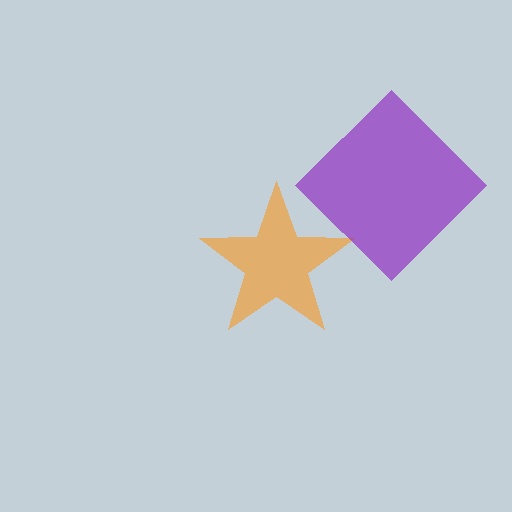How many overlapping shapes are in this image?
There are 2 overlapping shapes in the image.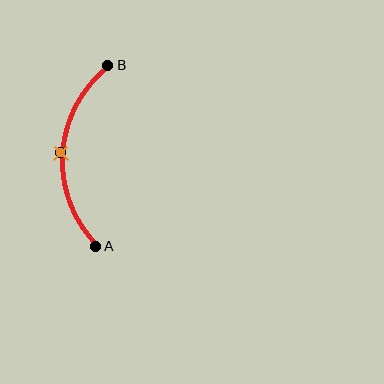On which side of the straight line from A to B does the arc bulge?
The arc bulges to the left of the straight line connecting A and B.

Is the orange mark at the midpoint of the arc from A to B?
Yes. The orange mark lies on the arc at equal arc-length from both A and B — it is the arc midpoint.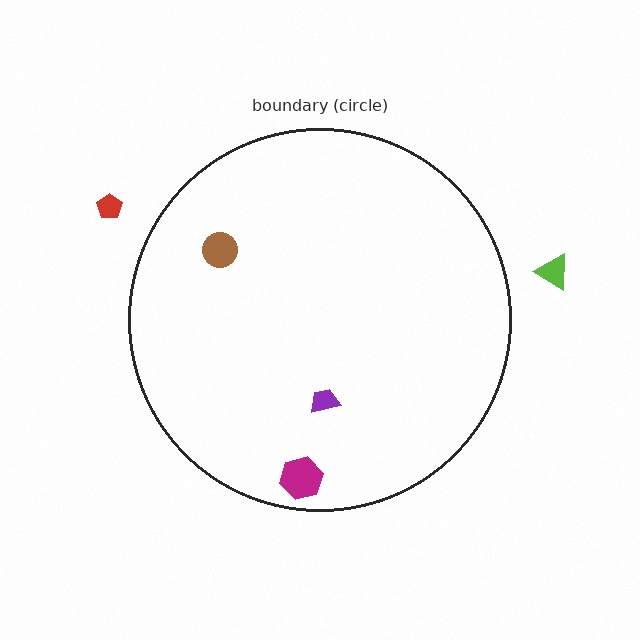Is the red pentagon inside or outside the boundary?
Outside.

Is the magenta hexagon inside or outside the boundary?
Inside.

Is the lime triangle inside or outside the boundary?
Outside.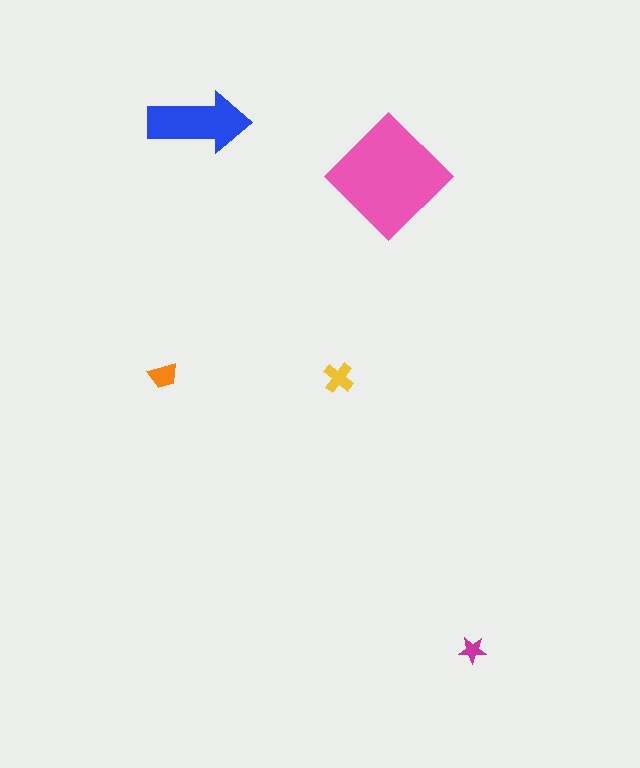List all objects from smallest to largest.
The magenta star, the orange trapezoid, the yellow cross, the blue arrow, the pink diamond.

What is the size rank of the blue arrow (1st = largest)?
2nd.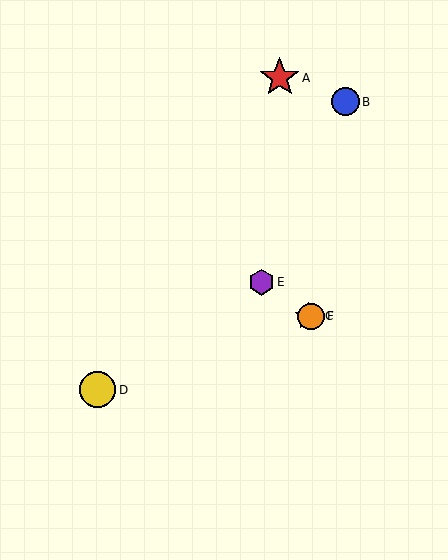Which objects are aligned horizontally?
Objects C, F are aligned horizontally.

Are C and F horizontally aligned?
Yes, both are at y≈316.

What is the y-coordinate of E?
Object E is at y≈282.